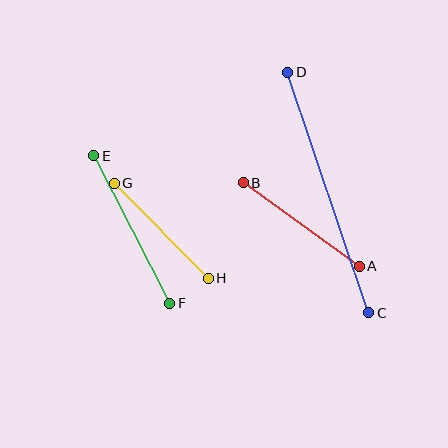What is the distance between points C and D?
The distance is approximately 254 pixels.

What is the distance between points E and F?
The distance is approximately 166 pixels.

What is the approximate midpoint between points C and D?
The midpoint is at approximately (328, 193) pixels.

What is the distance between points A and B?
The distance is approximately 143 pixels.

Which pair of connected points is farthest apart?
Points C and D are farthest apart.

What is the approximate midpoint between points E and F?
The midpoint is at approximately (132, 230) pixels.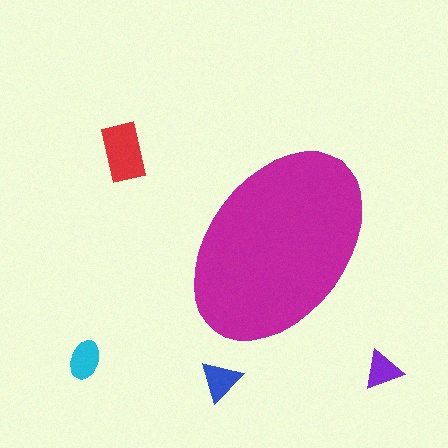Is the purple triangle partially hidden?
No, the purple triangle is fully visible.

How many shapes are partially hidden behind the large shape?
0 shapes are partially hidden.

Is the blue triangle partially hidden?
No, the blue triangle is fully visible.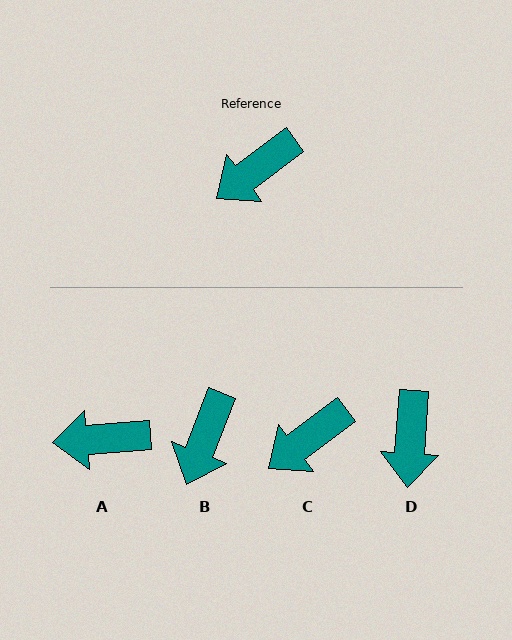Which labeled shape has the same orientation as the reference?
C.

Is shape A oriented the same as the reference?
No, it is off by about 32 degrees.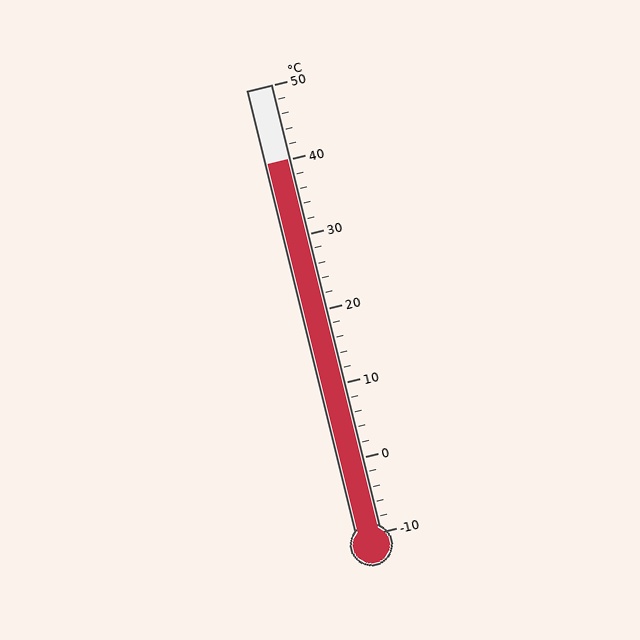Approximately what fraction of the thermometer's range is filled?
The thermometer is filled to approximately 85% of its range.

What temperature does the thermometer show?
The thermometer shows approximately 40°C.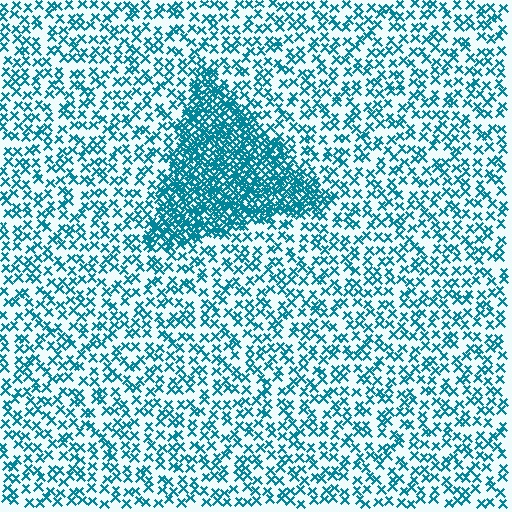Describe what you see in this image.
The image contains small teal elements arranged at two different densities. A triangle-shaped region is visible where the elements are more densely packed than the surrounding area.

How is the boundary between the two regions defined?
The boundary is defined by a change in element density (approximately 2.8x ratio). All elements are the same color, size, and shape.